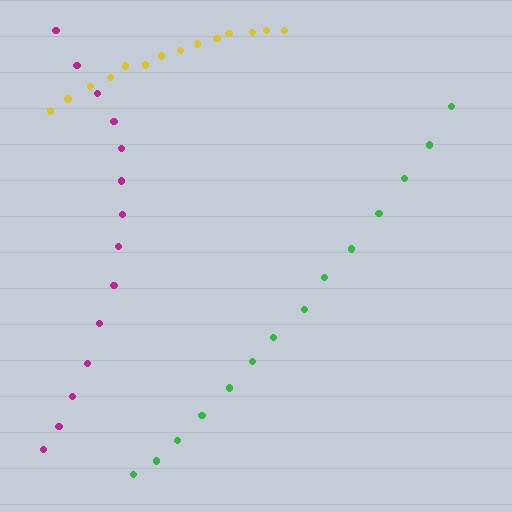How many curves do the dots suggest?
There are 3 distinct paths.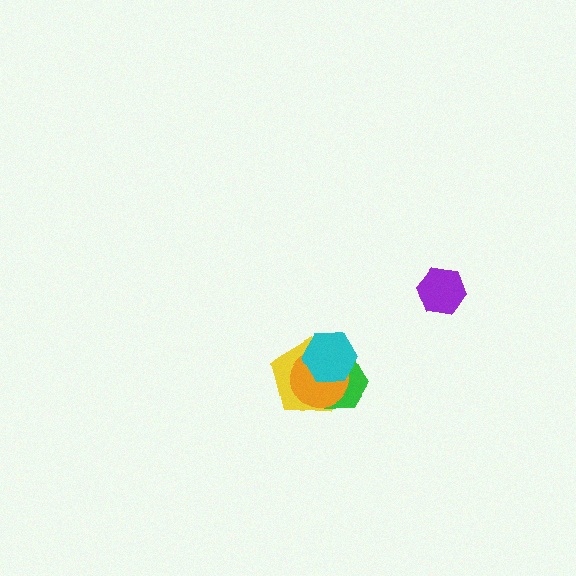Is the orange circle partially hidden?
Yes, it is partially covered by another shape.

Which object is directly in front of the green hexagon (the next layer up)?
The orange circle is directly in front of the green hexagon.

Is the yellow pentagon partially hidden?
Yes, it is partially covered by another shape.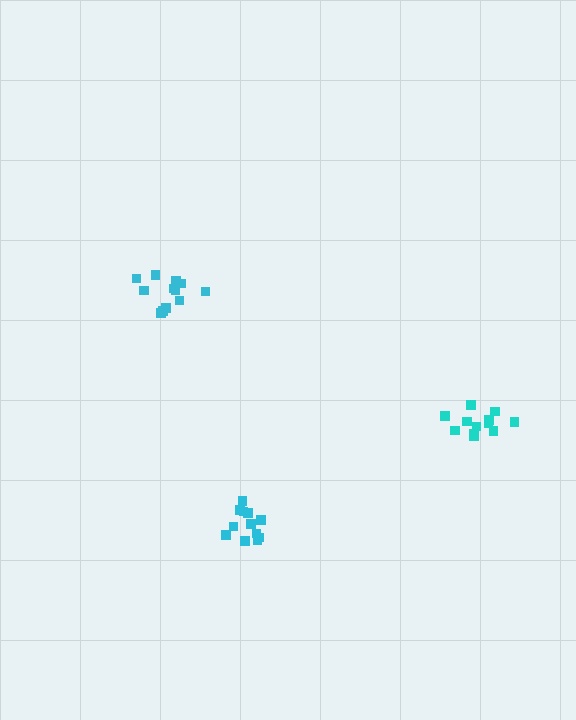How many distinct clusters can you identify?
There are 3 distinct clusters.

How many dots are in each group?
Group 1: 12 dots, Group 2: 12 dots, Group 3: 12 dots (36 total).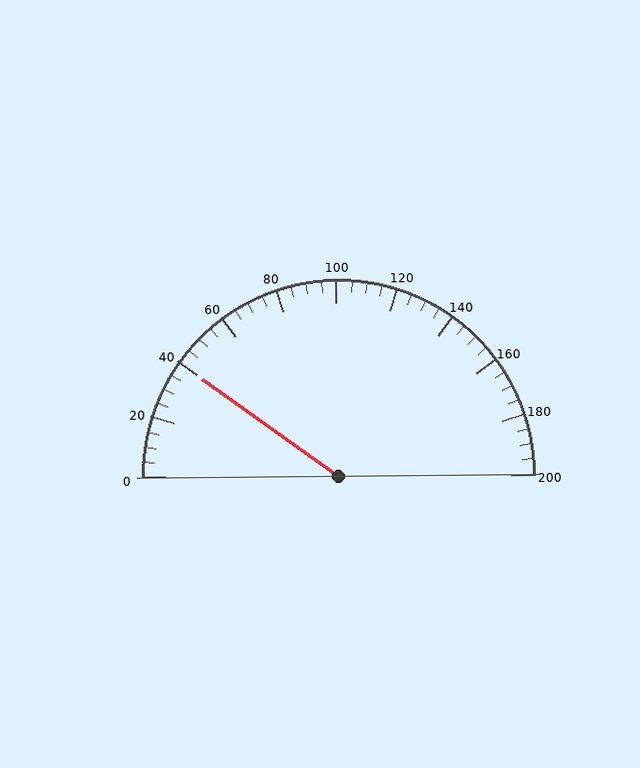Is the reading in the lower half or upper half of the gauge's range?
The reading is in the lower half of the range (0 to 200).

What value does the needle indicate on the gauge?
The needle indicates approximately 40.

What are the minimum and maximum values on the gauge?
The gauge ranges from 0 to 200.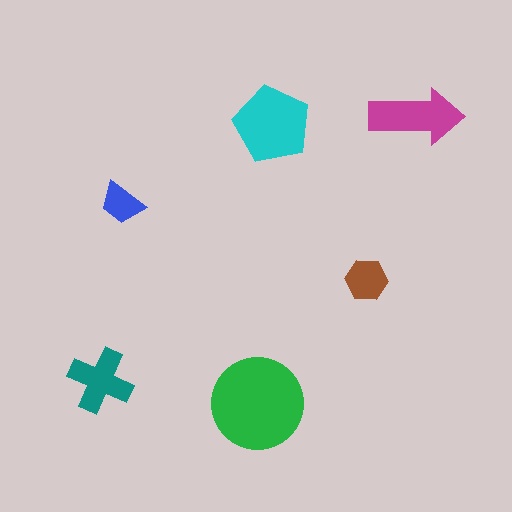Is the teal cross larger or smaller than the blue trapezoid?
Larger.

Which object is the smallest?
The blue trapezoid.